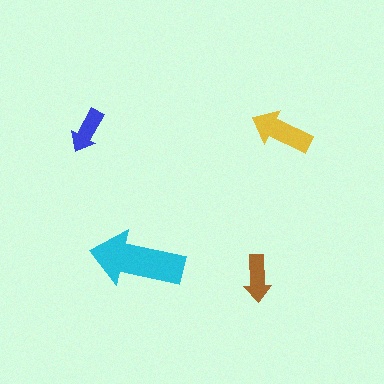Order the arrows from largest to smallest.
the cyan one, the yellow one, the brown one, the blue one.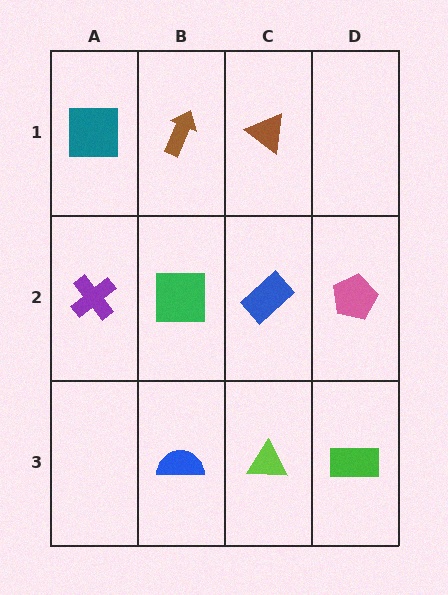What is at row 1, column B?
A brown arrow.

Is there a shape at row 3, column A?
No, that cell is empty.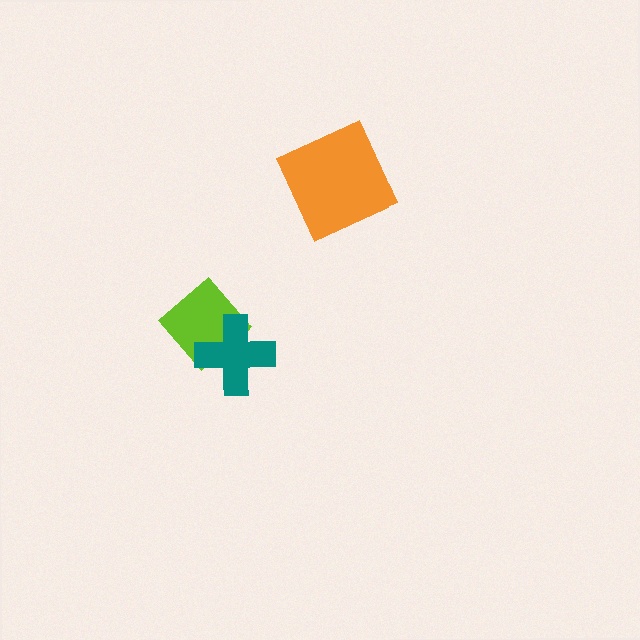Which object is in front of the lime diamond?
The teal cross is in front of the lime diamond.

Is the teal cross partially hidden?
No, no other shape covers it.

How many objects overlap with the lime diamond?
1 object overlaps with the lime diamond.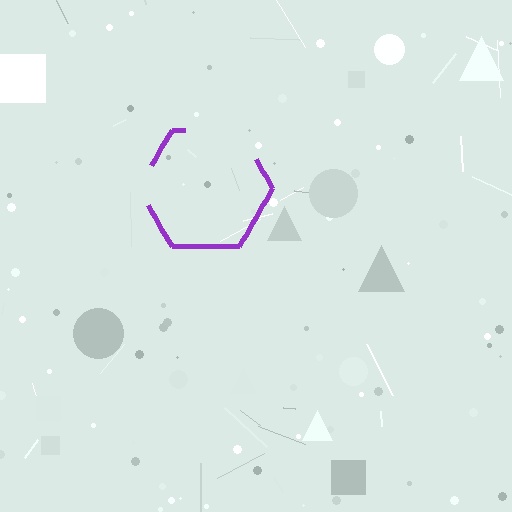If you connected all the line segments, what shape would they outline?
They would outline a hexagon.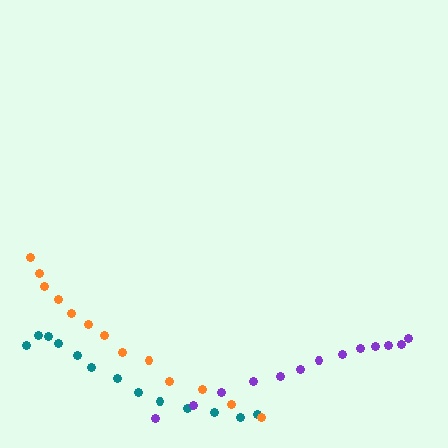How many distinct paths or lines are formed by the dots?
There are 3 distinct paths.